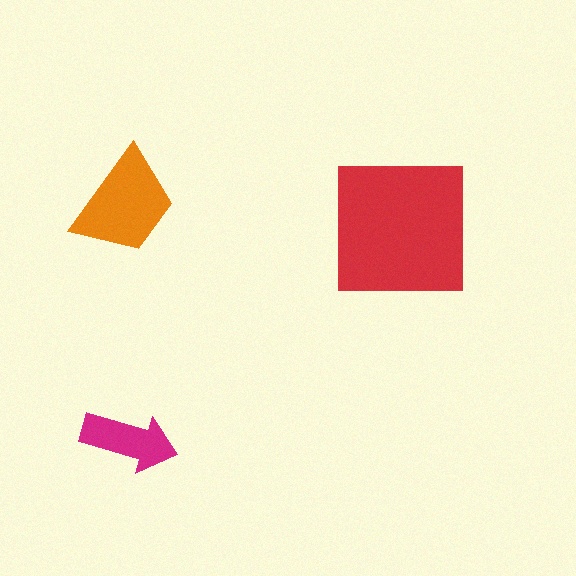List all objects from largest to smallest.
The red square, the orange trapezoid, the magenta arrow.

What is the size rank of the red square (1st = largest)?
1st.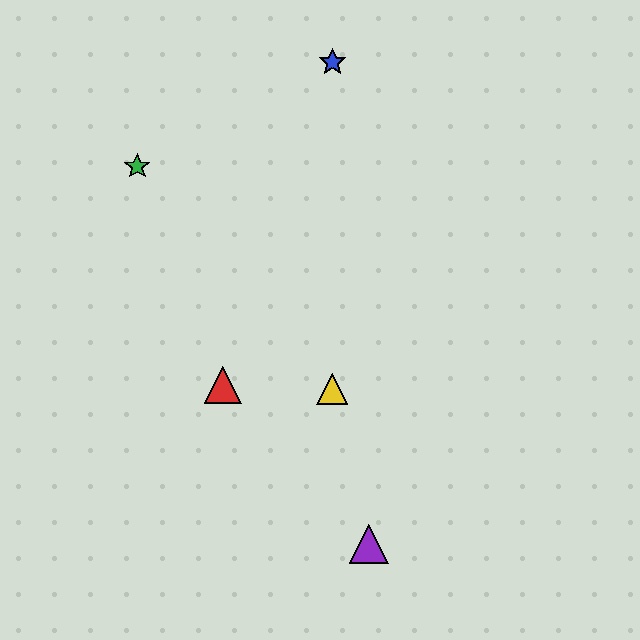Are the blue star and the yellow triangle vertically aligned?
Yes, both are at x≈332.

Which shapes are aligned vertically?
The blue star, the yellow triangle are aligned vertically.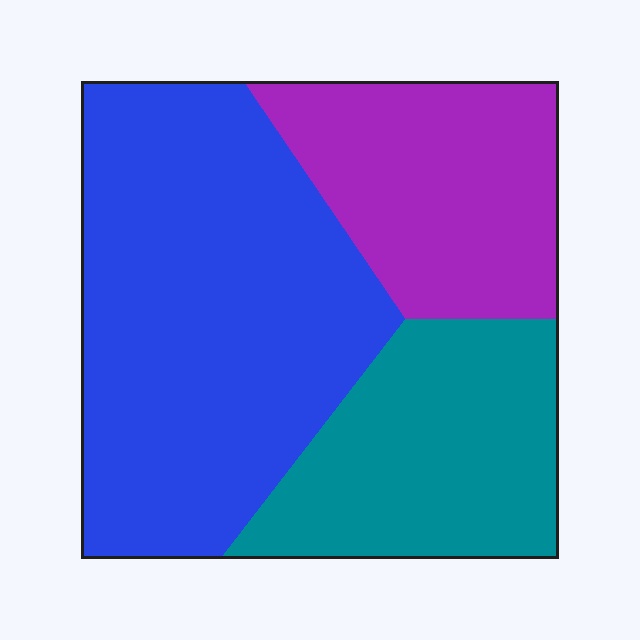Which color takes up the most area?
Blue, at roughly 50%.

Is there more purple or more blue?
Blue.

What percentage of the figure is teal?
Teal takes up about one quarter (1/4) of the figure.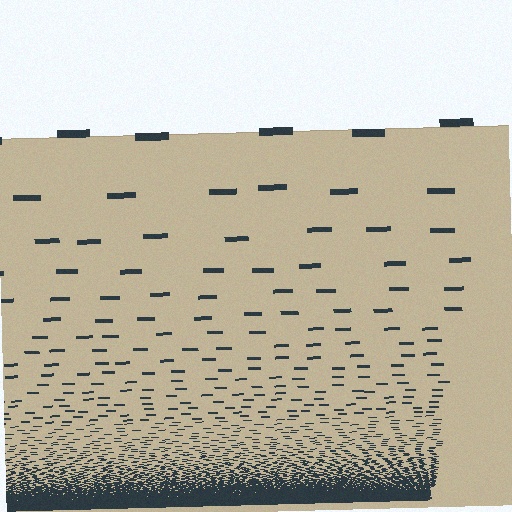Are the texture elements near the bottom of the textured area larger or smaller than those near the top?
Smaller. The gradient is inverted — elements near the bottom are smaller and denser.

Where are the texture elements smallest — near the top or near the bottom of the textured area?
Near the bottom.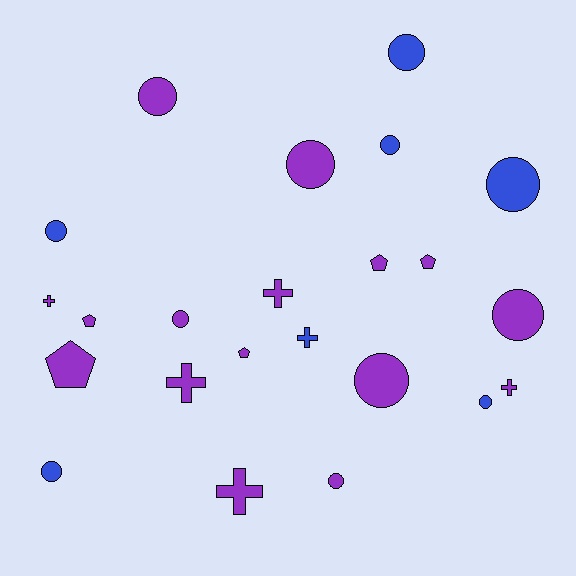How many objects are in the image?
There are 23 objects.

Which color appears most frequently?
Purple, with 16 objects.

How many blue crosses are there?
There is 1 blue cross.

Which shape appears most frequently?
Circle, with 12 objects.